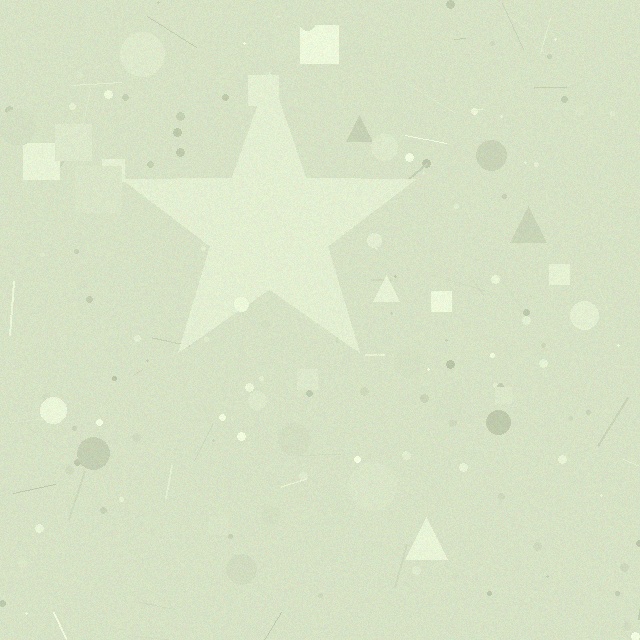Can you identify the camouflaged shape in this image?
The camouflaged shape is a star.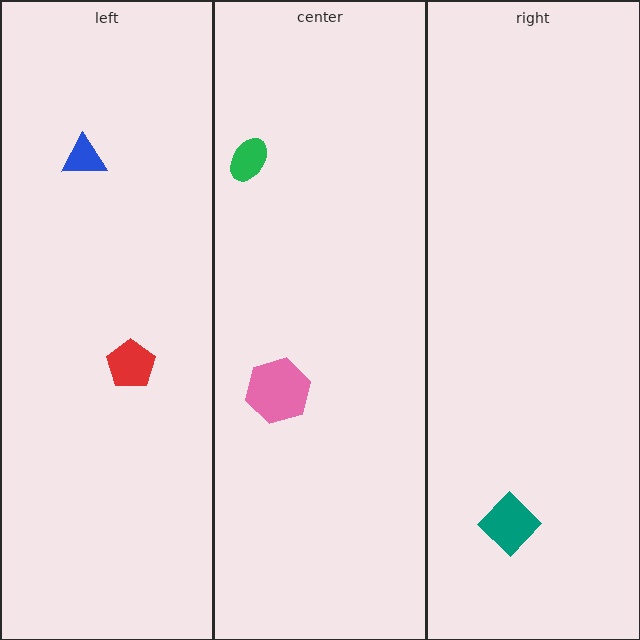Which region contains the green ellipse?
The center region.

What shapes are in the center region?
The green ellipse, the pink hexagon.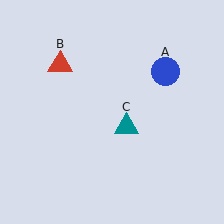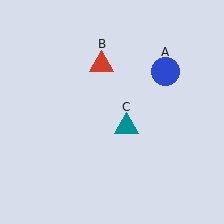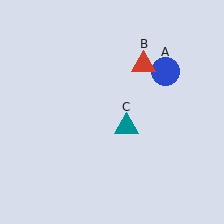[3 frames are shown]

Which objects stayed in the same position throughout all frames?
Blue circle (object A) and teal triangle (object C) remained stationary.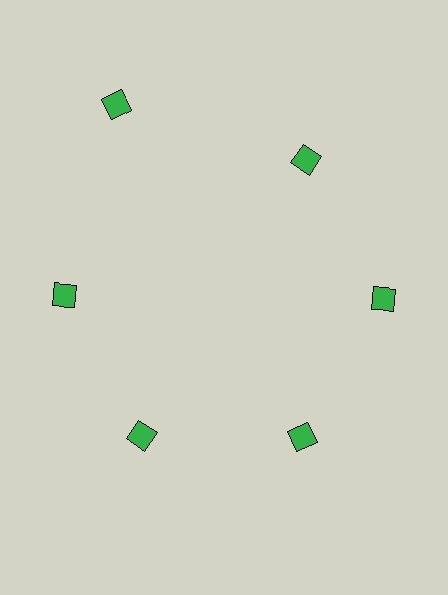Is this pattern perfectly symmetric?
No. The 6 green diamonds are arranged in a ring, but one element near the 11 o'clock position is pushed outward from the center, breaking the 6-fold rotational symmetry.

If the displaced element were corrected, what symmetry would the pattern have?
It would have 6-fold rotational symmetry — the pattern would map onto itself every 60 degrees.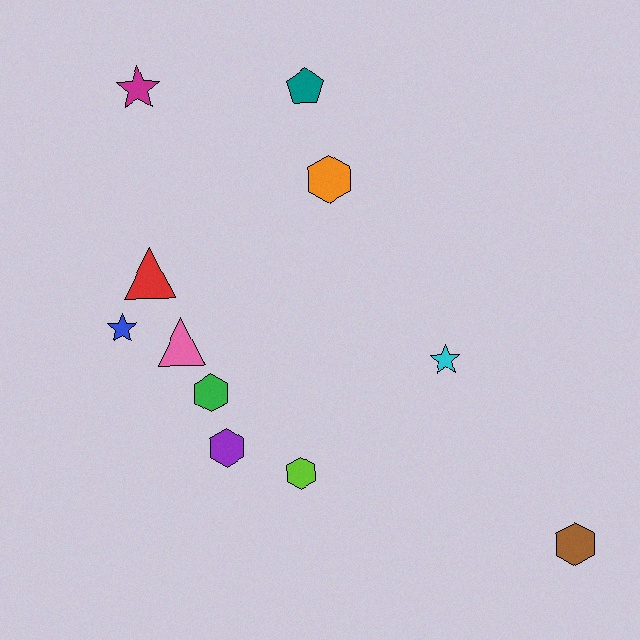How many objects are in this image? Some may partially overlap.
There are 11 objects.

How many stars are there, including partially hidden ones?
There are 3 stars.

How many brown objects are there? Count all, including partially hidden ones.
There is 1 brown object.